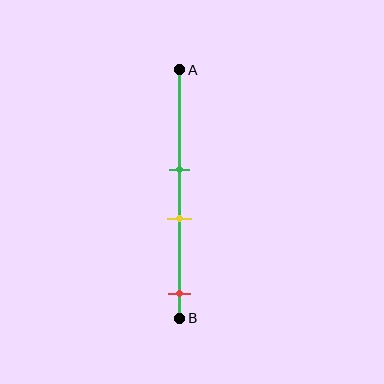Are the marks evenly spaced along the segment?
No, the marks are not evenly spaced.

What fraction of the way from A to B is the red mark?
The red mark is approximately 90% (0.9) of the way from A to B.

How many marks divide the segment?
There are 3 marks dividing the segment.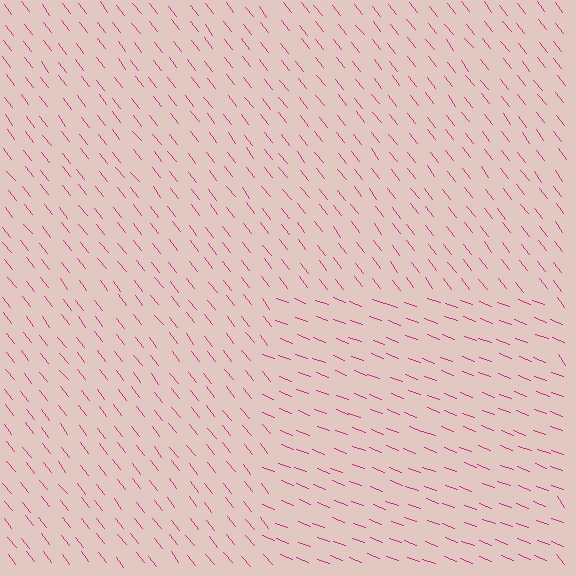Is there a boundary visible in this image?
Yes, there is a texture boundary formed by a change in line orientation.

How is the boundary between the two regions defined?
The boundary is defined purely by a change in line orientation (approximately 31 degrees difference). All lines are the same color and thickness.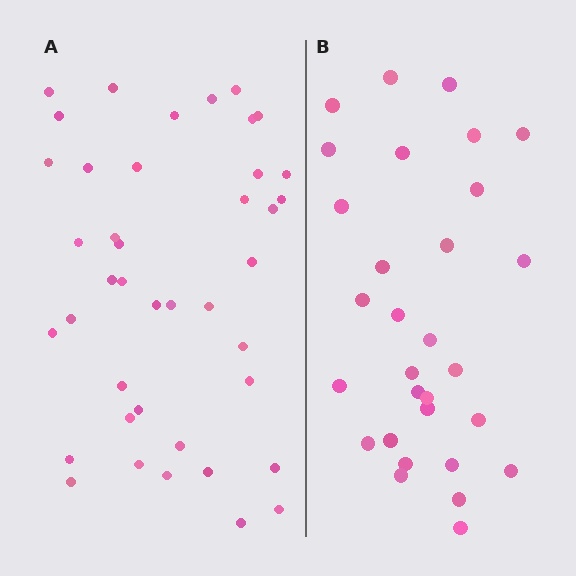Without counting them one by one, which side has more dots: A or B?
Region A (the left region) has more dots.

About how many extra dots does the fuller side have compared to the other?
Region A has roughly 12 or so more dots than region B.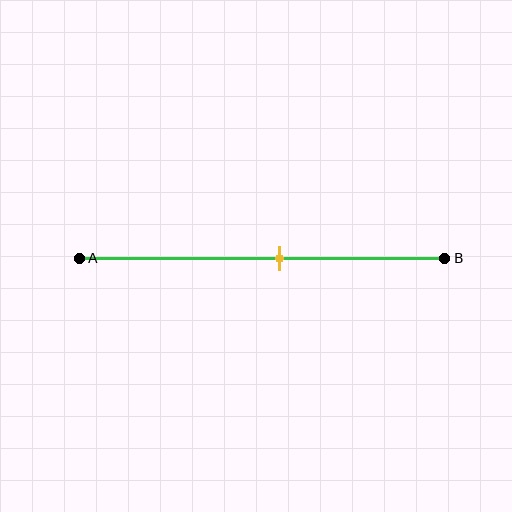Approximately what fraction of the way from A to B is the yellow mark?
The yellow mark is approximately 55% of the way from A to B.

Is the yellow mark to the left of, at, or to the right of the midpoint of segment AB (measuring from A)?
The yellow mark is to the right of the midpoint of segment AB.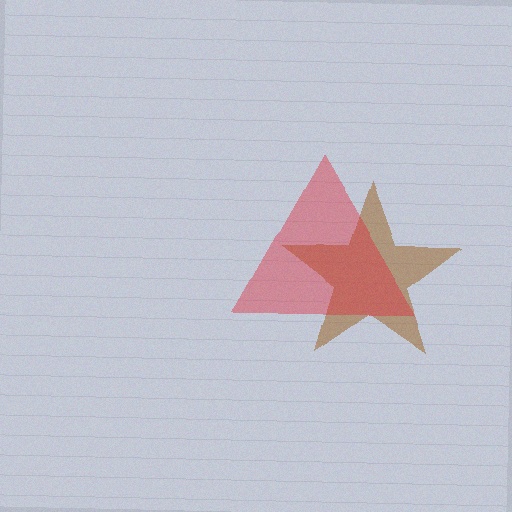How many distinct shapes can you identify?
There are 2 distinct shapes: a brown star, a red triangle.